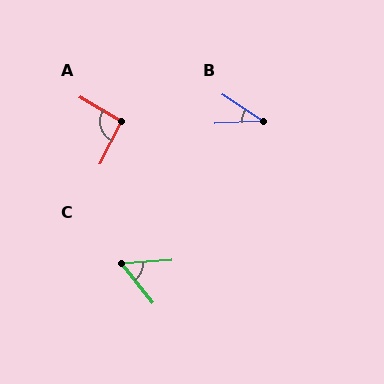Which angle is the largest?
A, at approximately 94 degrees.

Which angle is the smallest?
B, at approximately 36 degrees.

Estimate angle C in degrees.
Approximately 55 degrees.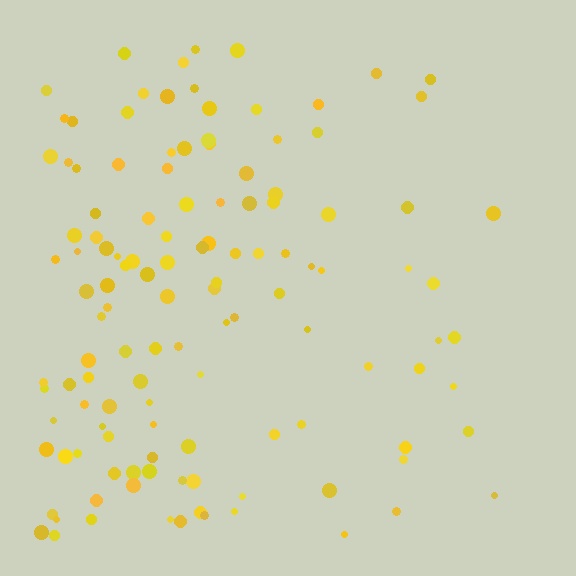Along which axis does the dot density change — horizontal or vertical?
Horizontal.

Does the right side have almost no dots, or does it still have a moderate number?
Still a moderate number, just noticeably fewer than the left.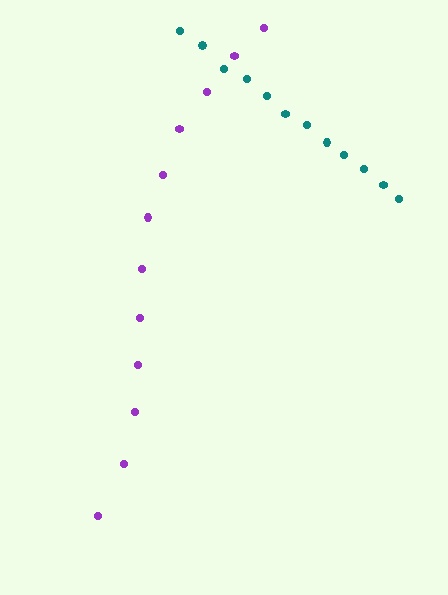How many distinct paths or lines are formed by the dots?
There are 2 distinct paths.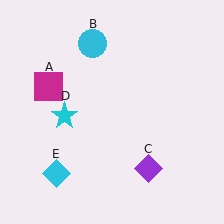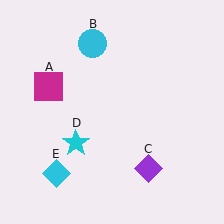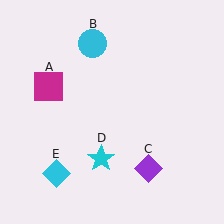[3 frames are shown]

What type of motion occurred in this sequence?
The cyan star (object D) rotated counterclockwise around the center of the scene.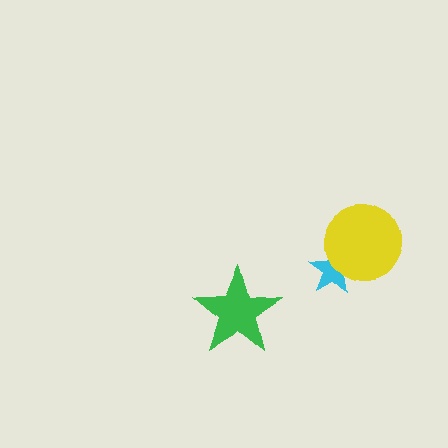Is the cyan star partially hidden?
Yes, it is partially covered by another shape.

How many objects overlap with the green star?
0 objects overlap with the green star.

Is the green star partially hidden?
No, no other shape covers it.